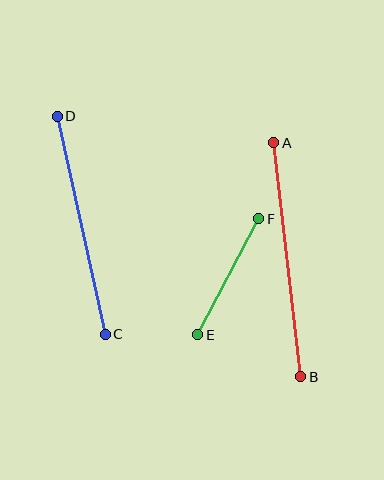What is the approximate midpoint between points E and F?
The midpoint is at approximately (228, 277) pixels.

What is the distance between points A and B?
The distance is approximately 236 pixels.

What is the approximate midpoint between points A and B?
The midpoint is at approximately (287, 260) pixels.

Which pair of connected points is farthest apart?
Points A and B are farthest apart.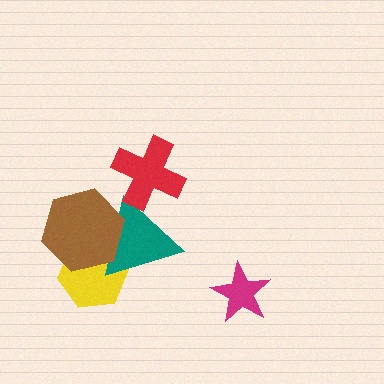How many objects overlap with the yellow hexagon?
2 objects overlap with the yellow hexagon.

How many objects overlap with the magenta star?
0 objects overlap with the magenta star.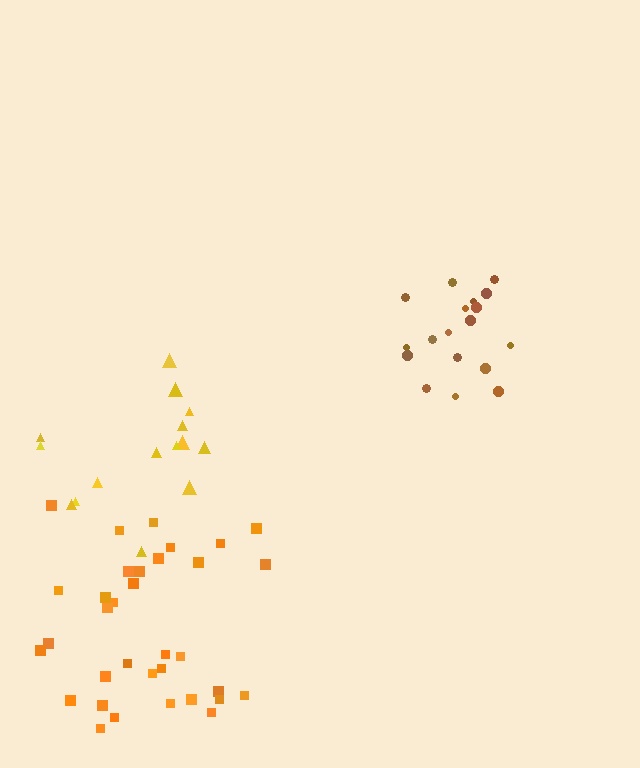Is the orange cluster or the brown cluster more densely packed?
Brown.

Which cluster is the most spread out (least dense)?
Yellow.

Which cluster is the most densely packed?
Brown.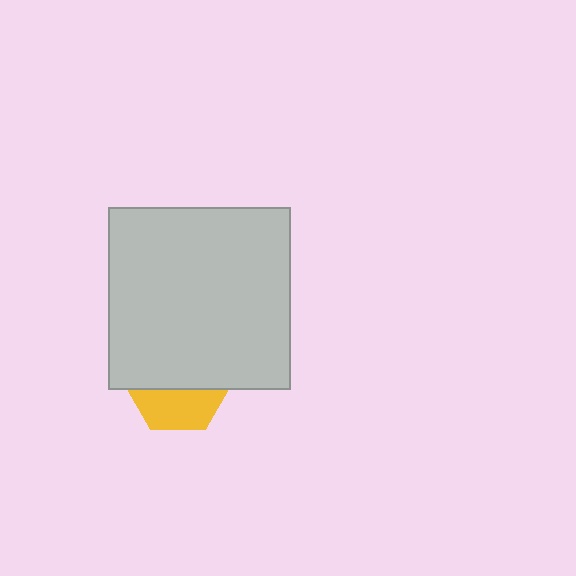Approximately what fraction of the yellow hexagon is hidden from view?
Roughly 60% of the yellow hexagon is hidden behind the light gray square.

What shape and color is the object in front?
The object in front is a light gray square.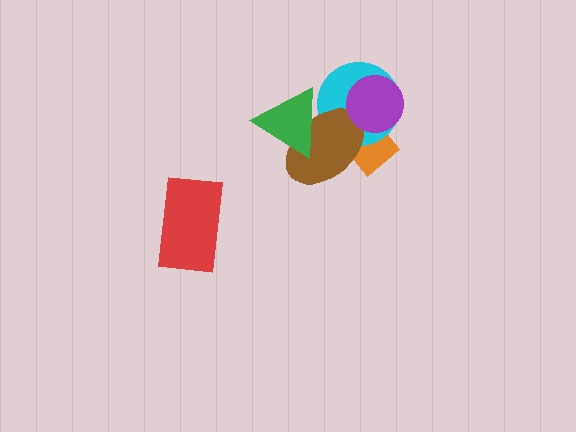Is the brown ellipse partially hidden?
Yes, it is partially covered by another shape.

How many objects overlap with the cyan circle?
4 objects overlap with the cyan circle.